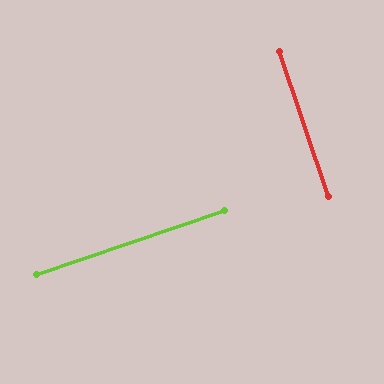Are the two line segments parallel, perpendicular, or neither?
Perpendicular — they meet at approximately 90°.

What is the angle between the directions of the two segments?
Approximately 90 degrees.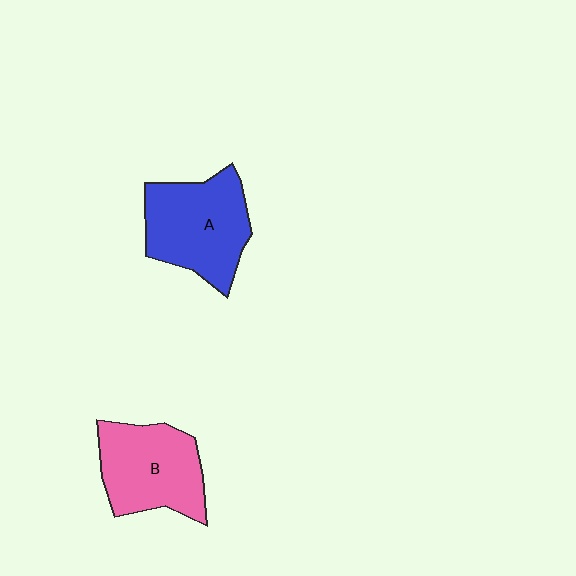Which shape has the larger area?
Shape A (blue).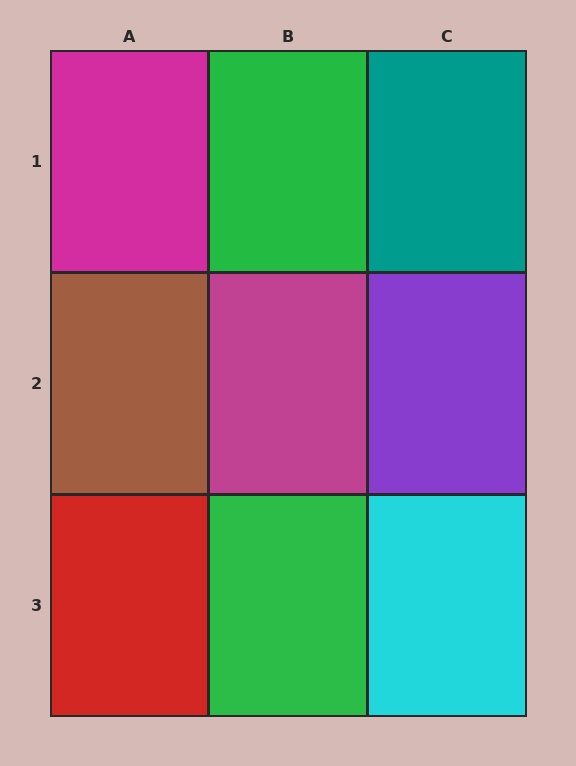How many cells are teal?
1 cell is teal.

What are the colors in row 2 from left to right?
Brown, magenta, purple.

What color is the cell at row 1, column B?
Green.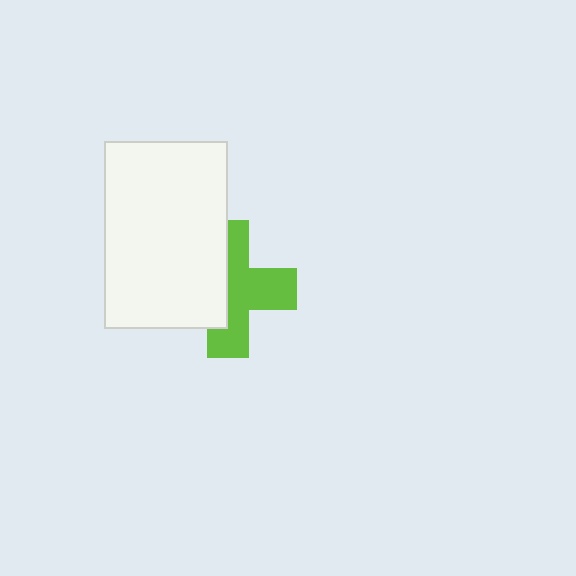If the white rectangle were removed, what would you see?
You would see the complete lime cross.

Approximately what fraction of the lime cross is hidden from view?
Roughly 43% of the lime cross is hidden behind the white rectangle.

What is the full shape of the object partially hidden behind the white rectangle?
The partially hidden object is a lime cross.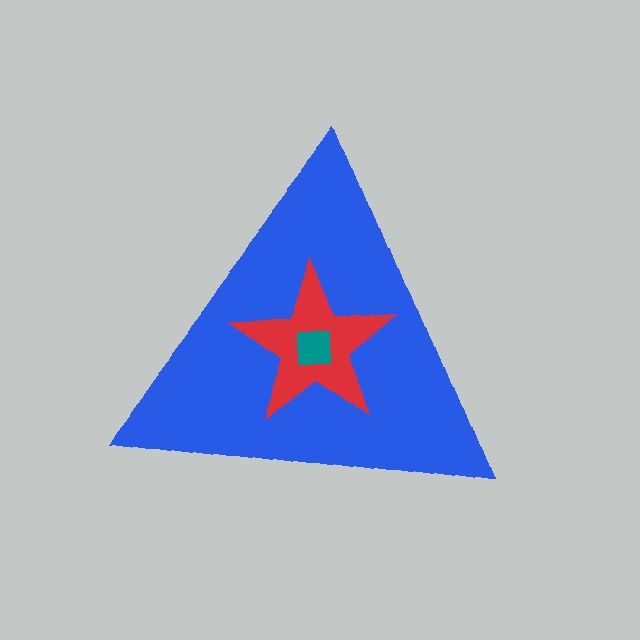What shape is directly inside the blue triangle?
The red star.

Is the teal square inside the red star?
Yes.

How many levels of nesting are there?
3.